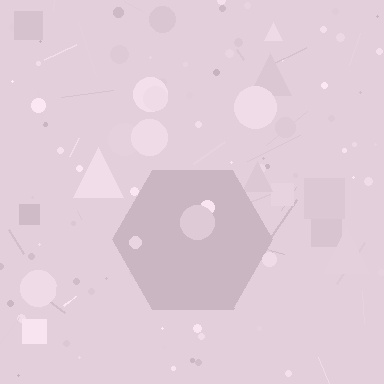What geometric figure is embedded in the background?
A hexagon is embedded in the background.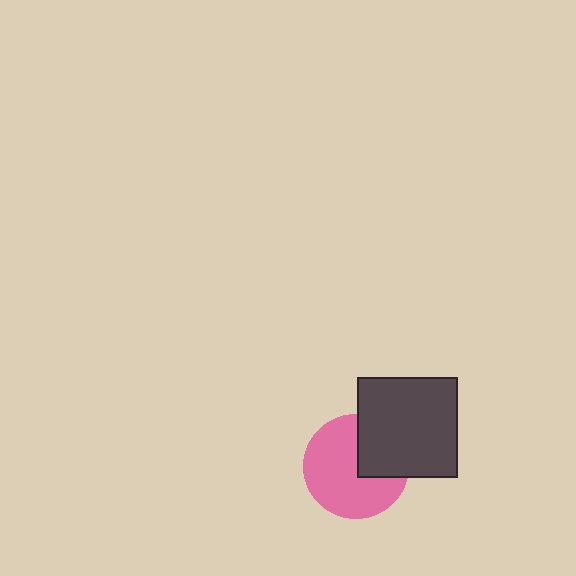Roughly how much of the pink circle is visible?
Most of it is visible (roughly 69%).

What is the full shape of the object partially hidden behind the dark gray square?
The partially hidden object is a pink circle.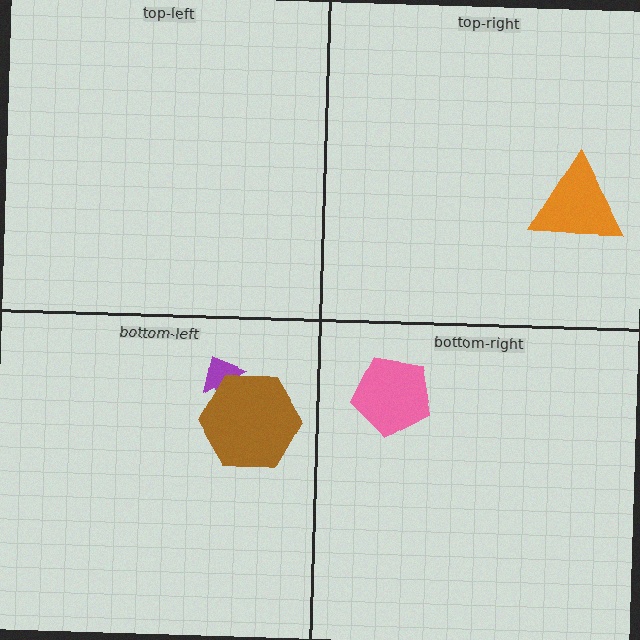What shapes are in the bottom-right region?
The pink pentagon.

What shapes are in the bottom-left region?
The purple arrow, the brown hexagon.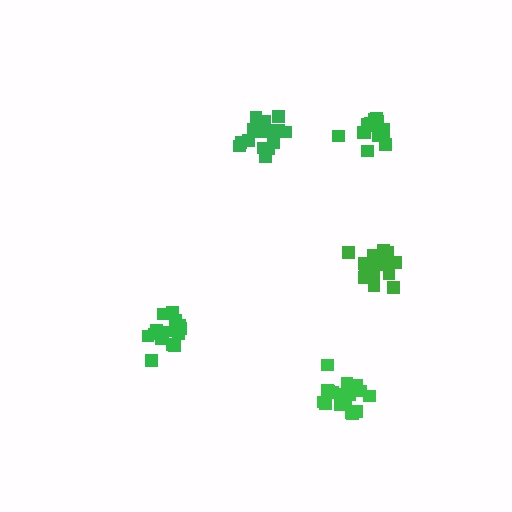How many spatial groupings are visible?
There are 5 spatial groupings.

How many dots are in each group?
Group 1: 16 dots, Group 2: 20 dots, Group 3: 17 dots, Group 4: 15 dots, Group 5: 19 dots (87 total).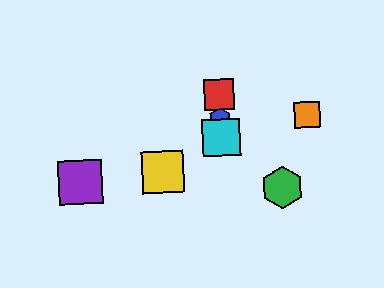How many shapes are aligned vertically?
3 shapes (the red square, the blue hexagon, the cyan square) are aligned vertically.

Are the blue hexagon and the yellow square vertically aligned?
No, the blue hexagon is at x≈220 and the yellow square is at x≈163.